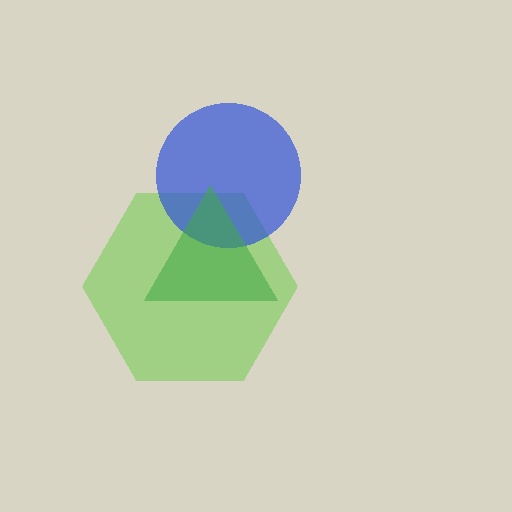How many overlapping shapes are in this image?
There are 3 overlapping shapes in the image.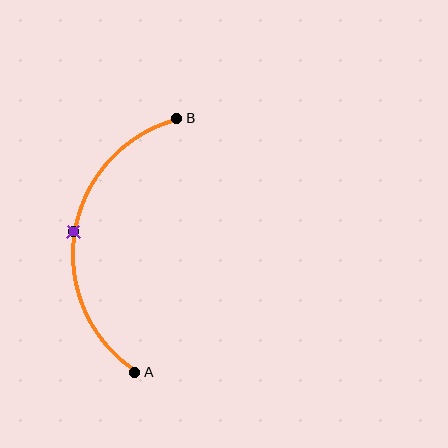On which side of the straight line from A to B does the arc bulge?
The arc bulges to the left of the straight line connecting A and B.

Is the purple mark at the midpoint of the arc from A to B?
Yes. The purple mark lies on the arc at equal arc-length from both A and B — it is the arc midpoint.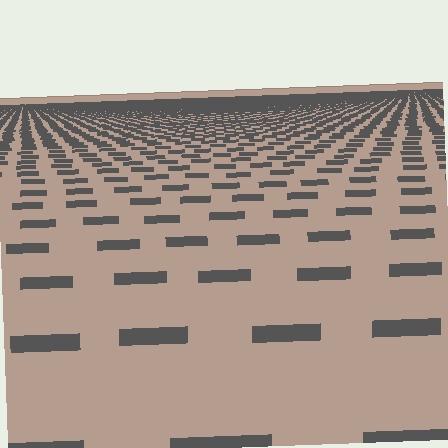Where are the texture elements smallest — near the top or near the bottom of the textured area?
Near the top.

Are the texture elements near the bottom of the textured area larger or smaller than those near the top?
Larger. Near the bottom, elements are closer to the viewer and appear at a bigger on-screen size.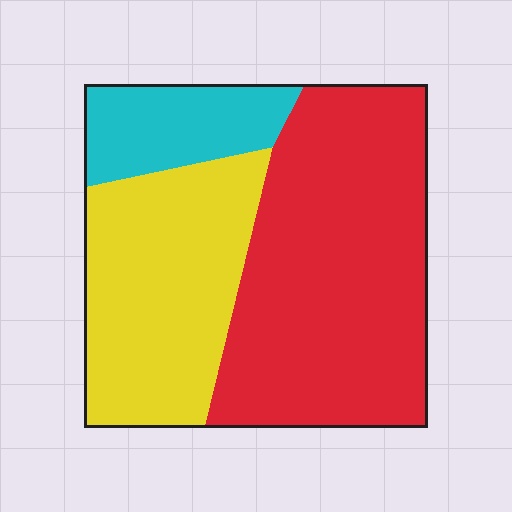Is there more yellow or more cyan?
Yellow.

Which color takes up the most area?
Red, at roughly 50%.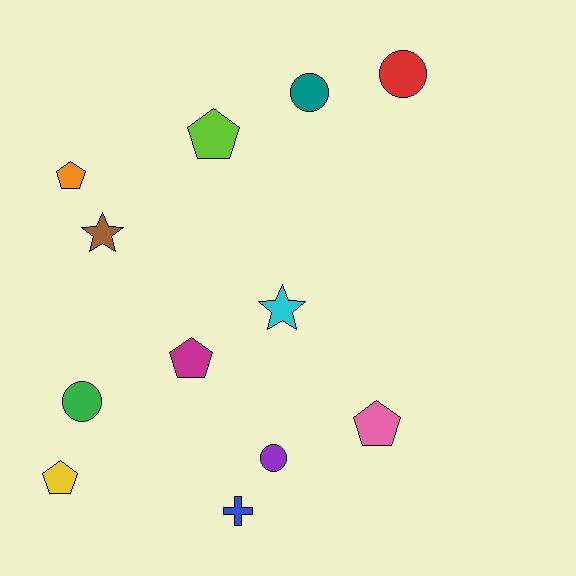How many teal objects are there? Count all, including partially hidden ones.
There is 1 teal object.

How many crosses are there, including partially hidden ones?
There is 1 cross.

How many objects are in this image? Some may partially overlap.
There are 12 objects.